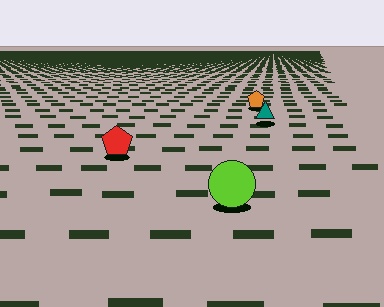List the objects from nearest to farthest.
From nearest to farthest: the lime circle, the red pentagon, the teal triangle, the orange pentagon.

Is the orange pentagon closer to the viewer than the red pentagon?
No. The red pentagon is closer — you can tell from the texture gradient: the ground texture is coarser near it.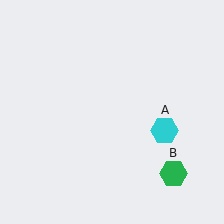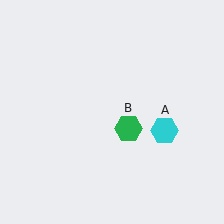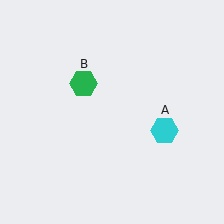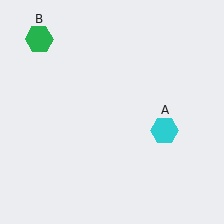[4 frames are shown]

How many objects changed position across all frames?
1 object changed position: green hexagon (object B).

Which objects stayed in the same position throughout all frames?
Cyan hexagon (object A) remained stationary.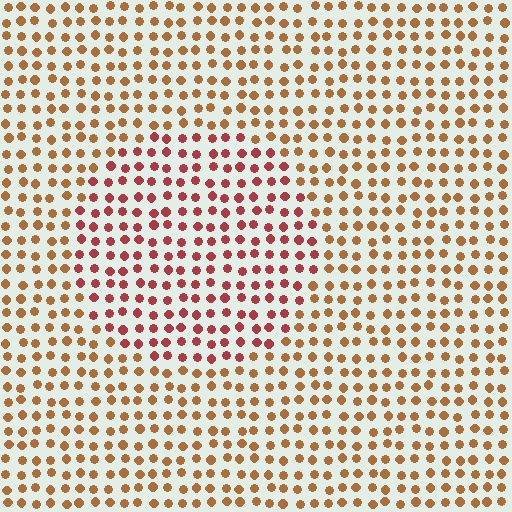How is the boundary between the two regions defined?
The boundary is defined purely by a slight shift in hue (about 33 degrees). Spacing, size, and orientation are identical on both sides.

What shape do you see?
I see a circle.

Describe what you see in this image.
The image is filled with small brown elements in a uniform arrangement. A circle-shaped region is visible where the elements are tinted to a slightly different hue, forming a subtle color boundary.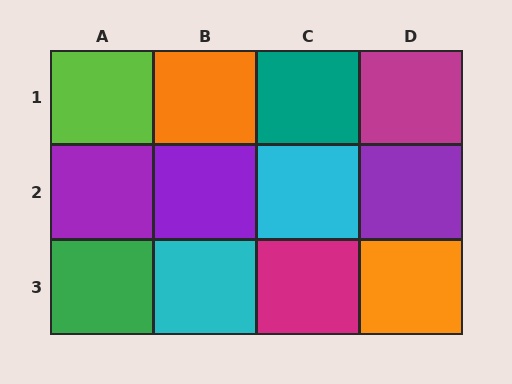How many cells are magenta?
2 cells are magenta.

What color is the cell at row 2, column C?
Cyan.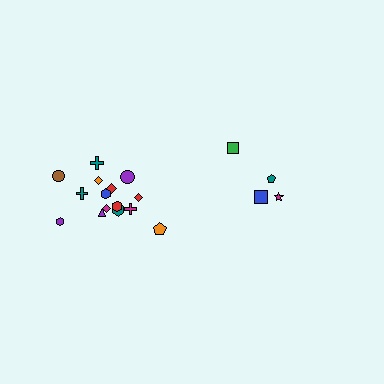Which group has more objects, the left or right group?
The left group.